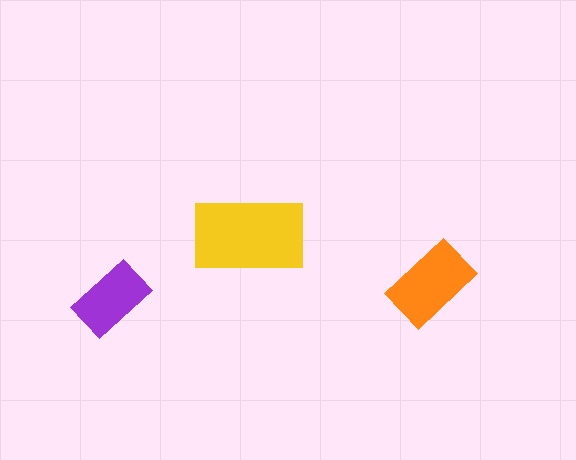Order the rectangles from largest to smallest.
the yellow one, the orange one, the purple one.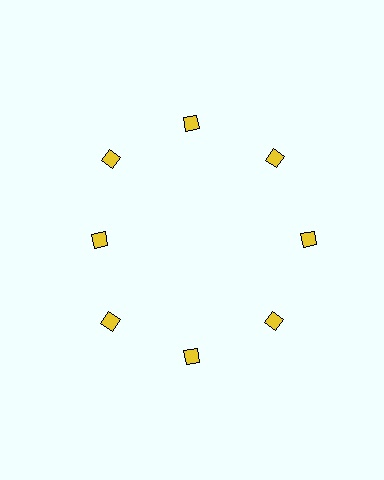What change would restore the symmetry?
The symmetry would be restored by moving it outward, back onto the ring so that all 8 diamonds sit at equal angles and equal distance from the center.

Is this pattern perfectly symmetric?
No. The 8 yellow diamonds are arranged in a ring, but one element near the 9 o'clock position is pulled inward toward the center, breaking the 8-fold rotational symmetry.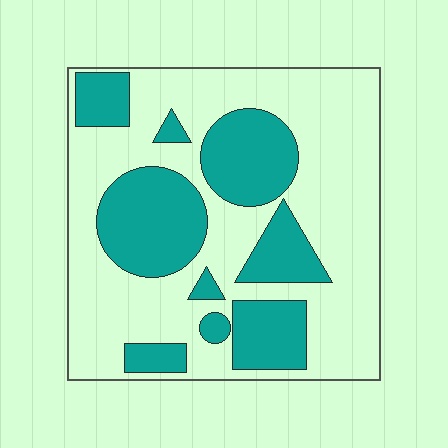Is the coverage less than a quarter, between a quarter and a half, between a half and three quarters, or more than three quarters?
Between a quarter and a half.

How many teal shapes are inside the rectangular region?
9.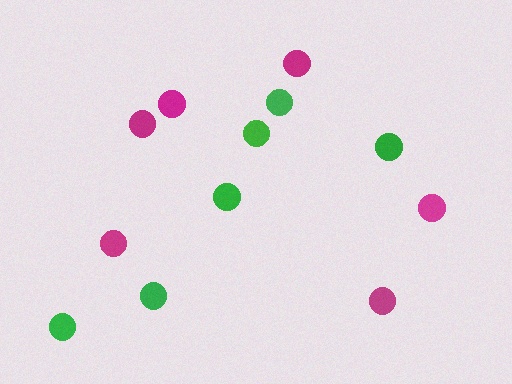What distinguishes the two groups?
There are 2 groups: one group of magenta circles (6) and one group of green circles (6).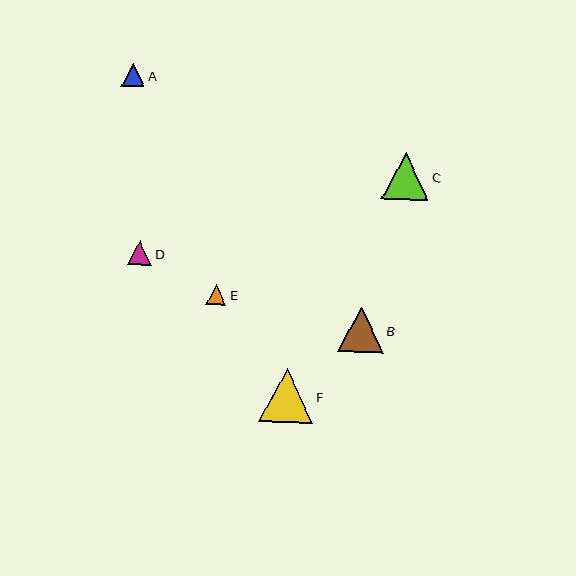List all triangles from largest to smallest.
From largest to smallest: F, C, B, D, A, E.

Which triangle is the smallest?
Triangle E is the smallest with a size of approximately 20 pixels.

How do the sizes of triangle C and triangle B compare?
Triangle C and triangle B are approximately the same size.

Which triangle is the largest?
Triangle F is the largest with a size of approximately 54 pixels.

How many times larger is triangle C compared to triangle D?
Triangle C is approximately 1.9 times the size of triangle D.